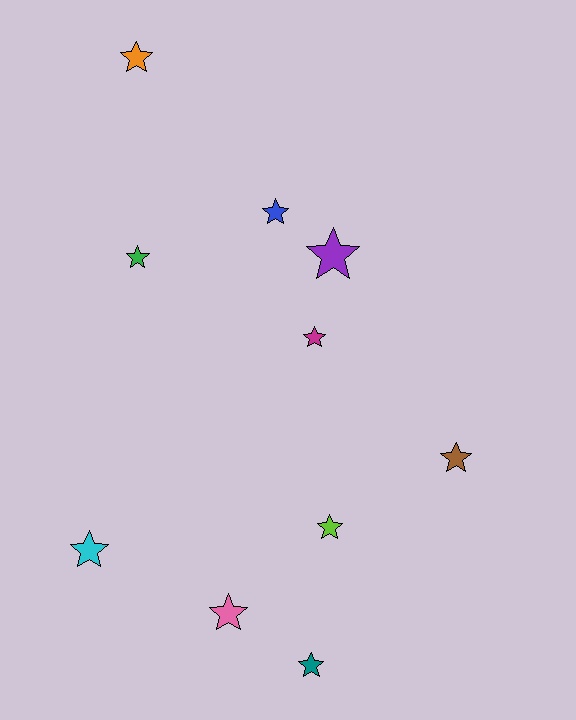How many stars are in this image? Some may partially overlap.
There are 10 stars.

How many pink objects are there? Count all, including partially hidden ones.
There is 1 pink object.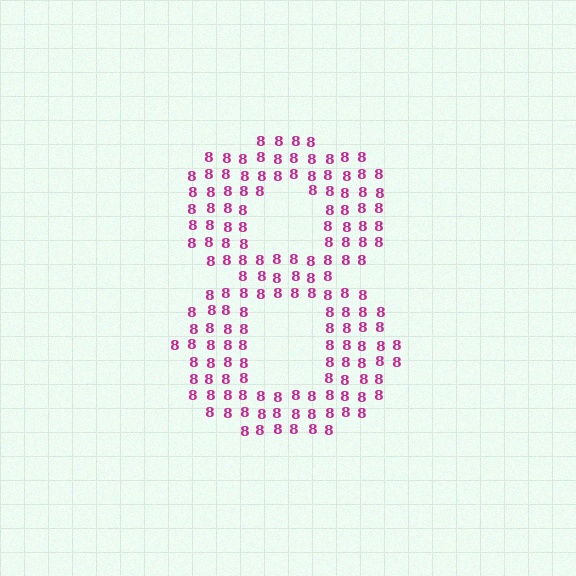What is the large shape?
The large shape is the digit 8.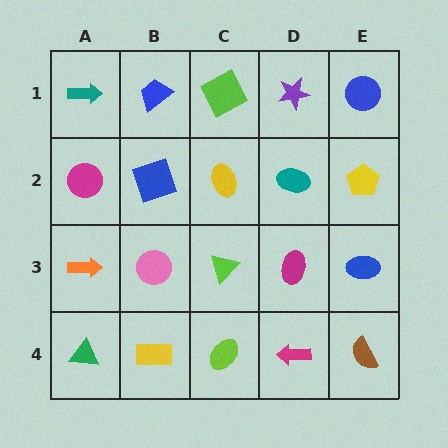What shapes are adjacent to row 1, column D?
A teal ellipse (row 2, column D), a lime square (row 1, column C), a blue circle (row 1, column E).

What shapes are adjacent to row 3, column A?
A magenta circle (row 2, column A), a green triangle (row 4, column A), a pink circle (row 3, column B).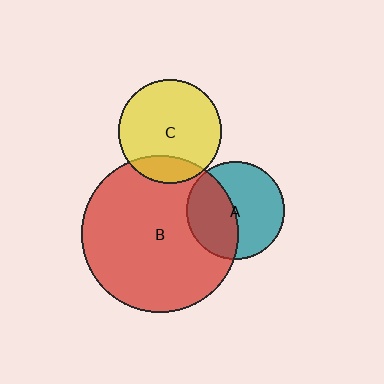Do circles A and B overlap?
Yes.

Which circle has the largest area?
Circle B (red).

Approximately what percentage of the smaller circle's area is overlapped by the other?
Approximately 45%.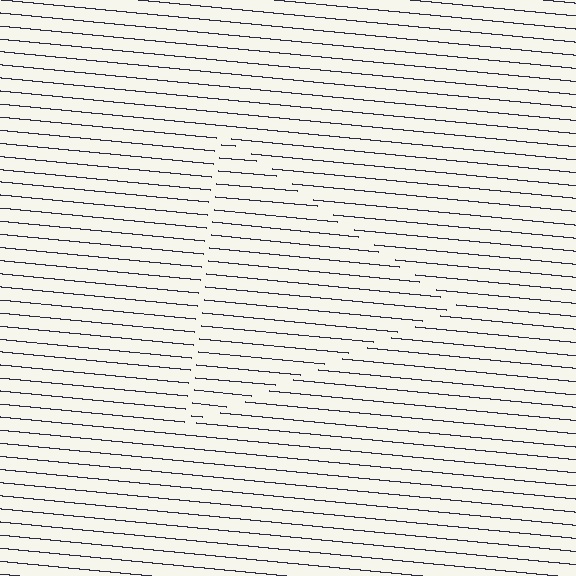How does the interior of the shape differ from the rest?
The interior of the shape contains the same grating, shifted by half a period — the contour is defined by the phase discontinuity where line-ends from the inner and outer gratings abut.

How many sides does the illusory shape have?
3 sides — the line-ends trace a triangle.